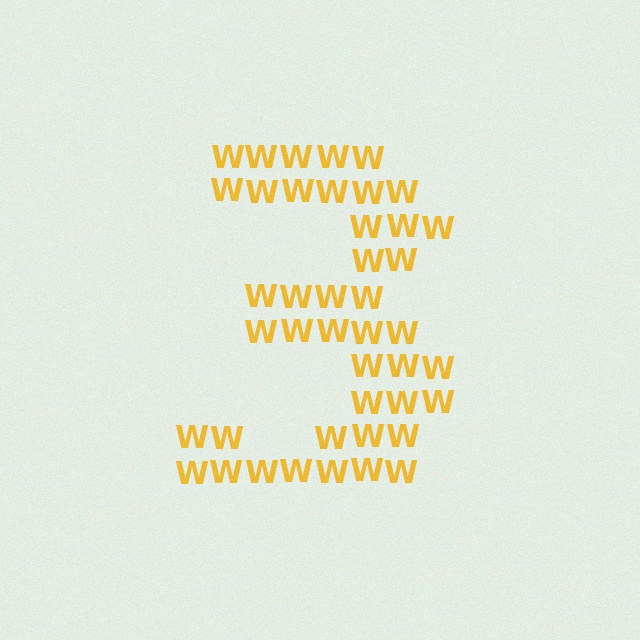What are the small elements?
The small elements are letter W's.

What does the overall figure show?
The overall figure shows the digit 3.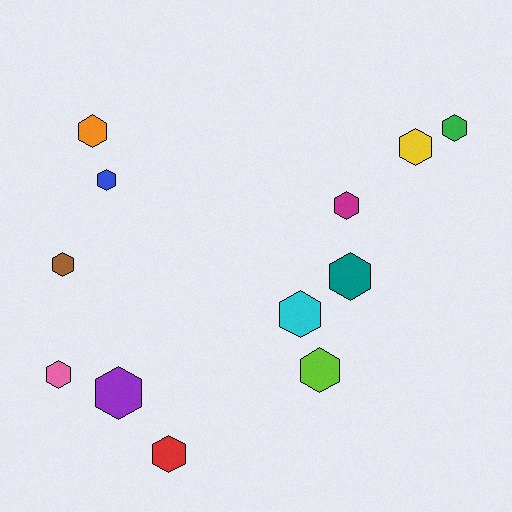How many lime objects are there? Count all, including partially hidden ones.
There is 1 lime object.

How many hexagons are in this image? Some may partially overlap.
There are 12 hexagons.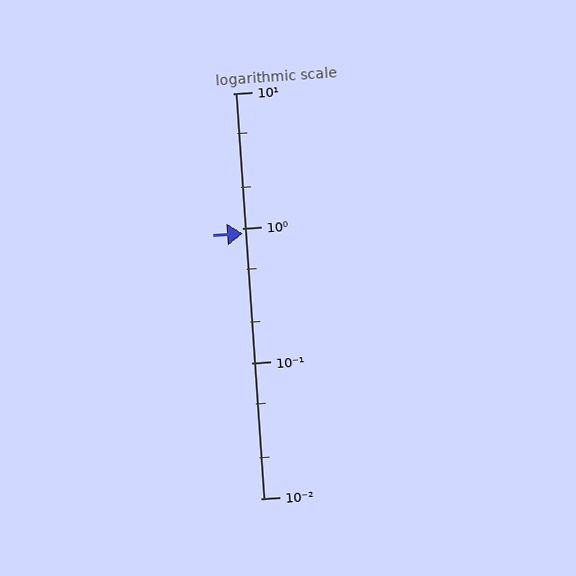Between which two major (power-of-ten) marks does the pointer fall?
The pointer is between 0.1 and 1.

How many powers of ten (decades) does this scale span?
The scale spans 3 decades, from 0.01 to 10.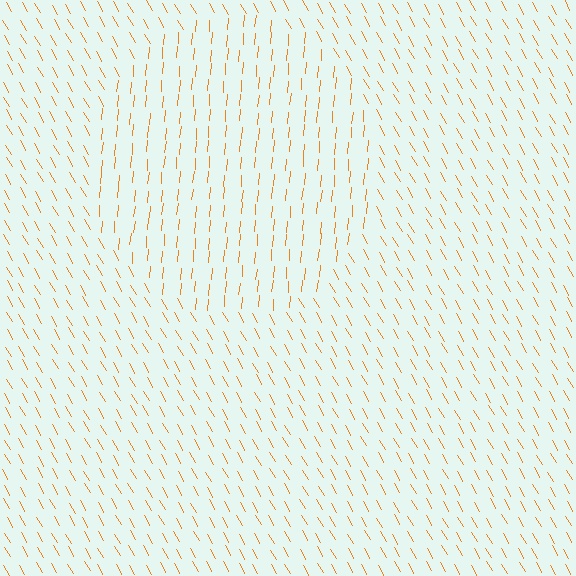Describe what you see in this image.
The image is filled with small orange line segments. A circle region in the image has lines oriented differently from the surrounding lines, creating a visible texture boundary.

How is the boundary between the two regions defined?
The boundary is defined purely by a change in line orientation (approximately 35 degrees difference). All lines are the same color and thickness.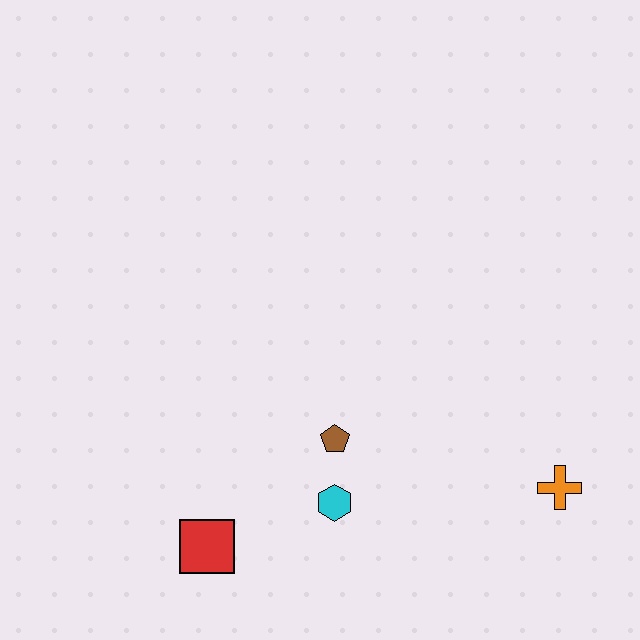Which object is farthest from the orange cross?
The red square is farthest from the orange cross.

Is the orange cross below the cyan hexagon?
No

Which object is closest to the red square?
The cyan hexagon is closest to the red square.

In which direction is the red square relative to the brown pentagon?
The red square is to the left of the brown pentagon.